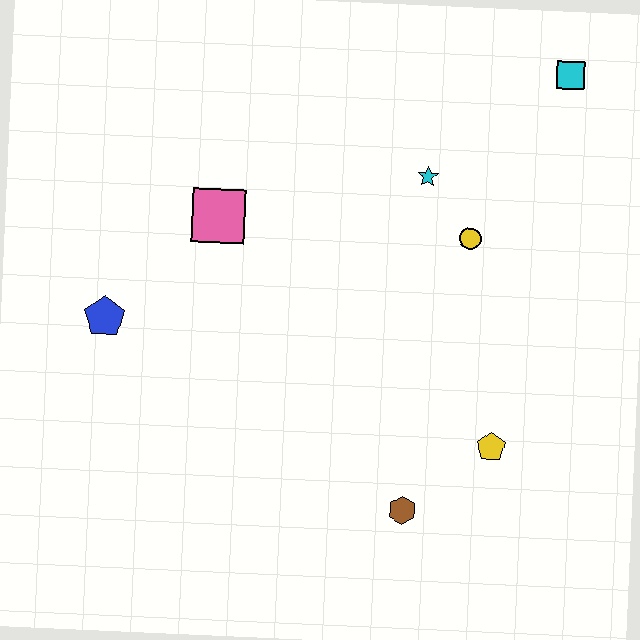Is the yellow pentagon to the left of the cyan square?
Yes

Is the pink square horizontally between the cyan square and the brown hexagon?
No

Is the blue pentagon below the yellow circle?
Yes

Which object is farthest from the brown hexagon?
The cyan square is farthest from the brown hexagon.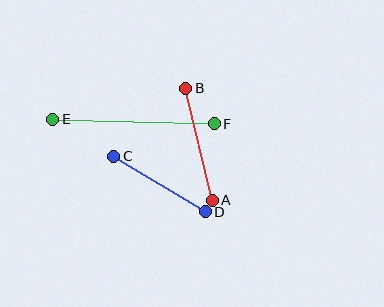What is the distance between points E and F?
The distance is approximately 162 pixels.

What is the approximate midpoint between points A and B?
The midpoint is at approximately (199, 144) pixels.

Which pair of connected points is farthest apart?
Points E and F are farthest apart.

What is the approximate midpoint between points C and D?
The midpoint is at approximately (159, 184) pixels.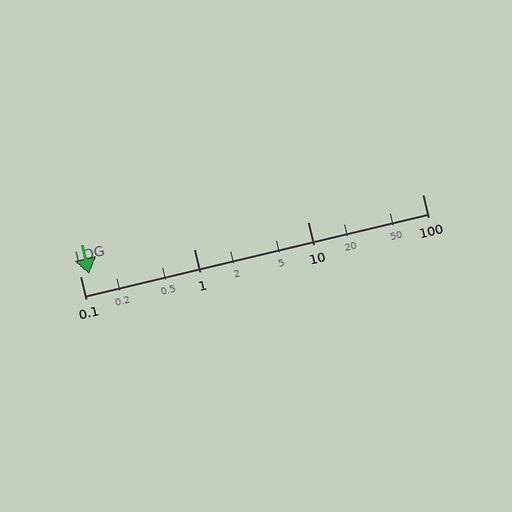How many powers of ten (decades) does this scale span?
The scale spans 3 decades, from 0.1 to 100.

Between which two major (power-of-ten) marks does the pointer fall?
The pointer is between 0.1 and 1.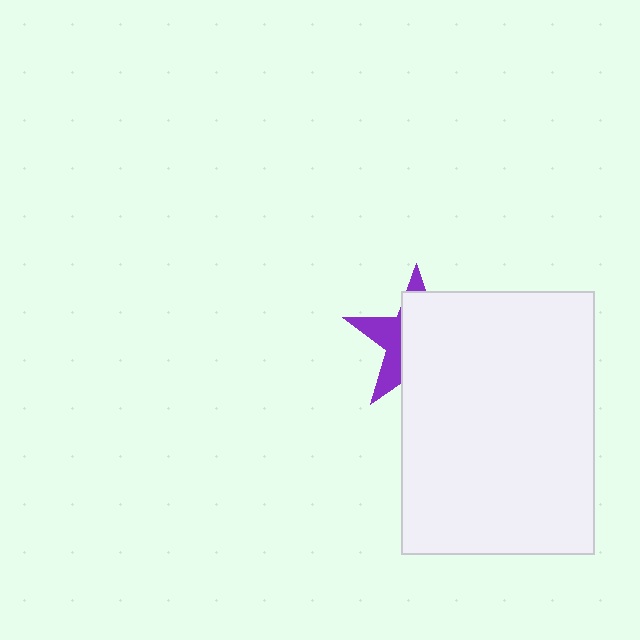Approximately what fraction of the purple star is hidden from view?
Roughly 65% of the purple star is hidden behind the white rectangle.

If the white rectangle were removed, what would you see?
You would see the complete purple star.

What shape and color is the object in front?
The object in front is a white rectangle.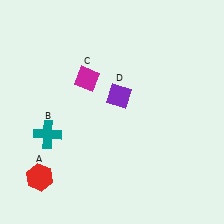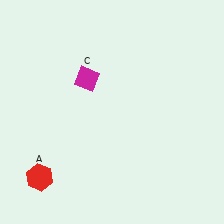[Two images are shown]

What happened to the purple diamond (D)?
The purple diamond (D) was removed in Image 2. It was in the top-right area of Image 1.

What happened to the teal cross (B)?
The teal cross (B) was removed in Image 2. It was in the bottom-left area of Image 1.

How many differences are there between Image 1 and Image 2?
There are 2 differences between the two images.